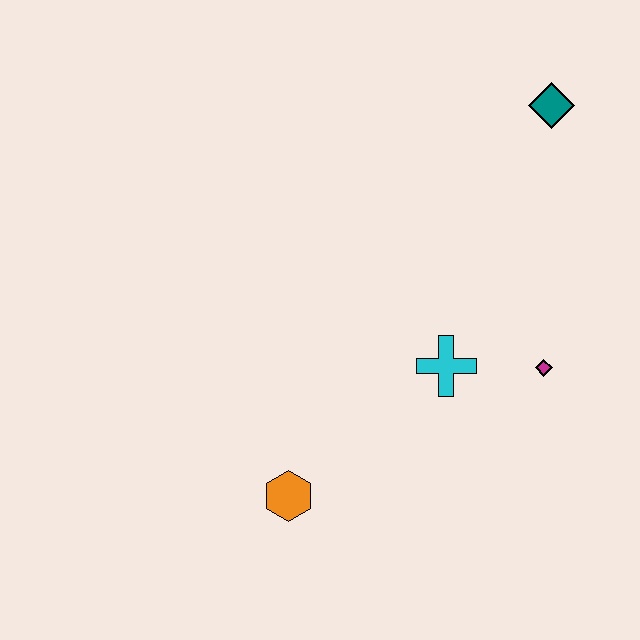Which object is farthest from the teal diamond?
The orange hexagon is farthest from the teal diamond.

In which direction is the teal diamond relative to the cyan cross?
The teal diamond is above the cyan cross.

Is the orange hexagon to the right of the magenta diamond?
No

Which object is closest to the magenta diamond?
The cyan cross is closest to the magenta diamond.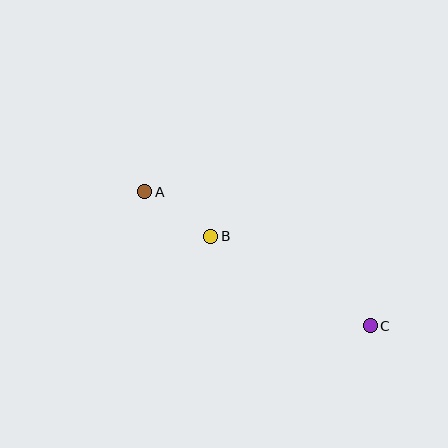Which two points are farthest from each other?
Points A and C are farthest from each other.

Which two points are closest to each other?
Points A and B are closest to each other.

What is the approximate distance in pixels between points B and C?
The distance between B and C is approximately 183 pixels.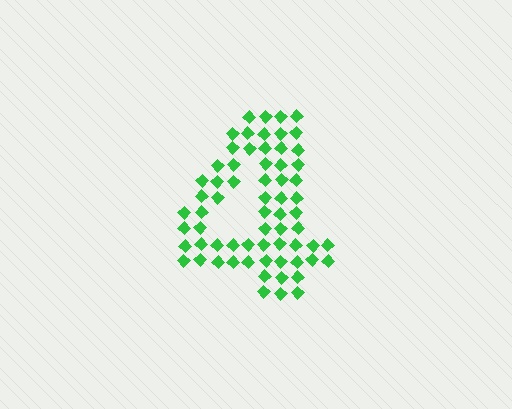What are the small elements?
The small elements are diamonds.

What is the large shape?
The large shape is the digit 4.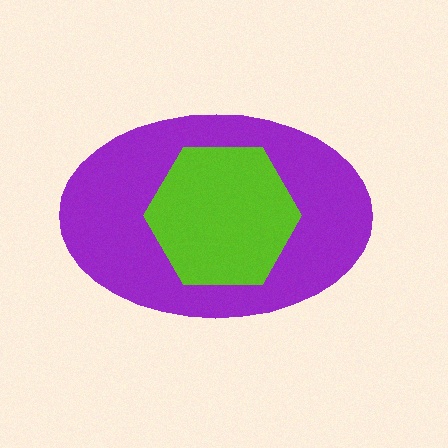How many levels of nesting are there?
2.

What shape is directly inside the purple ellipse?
The lime hexagon.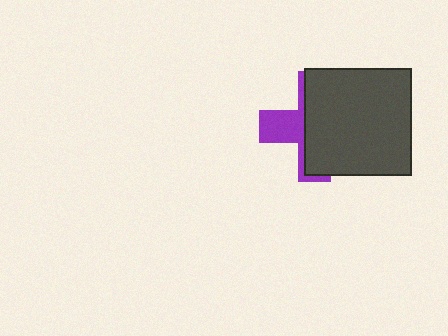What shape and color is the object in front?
The object in front is a dark gray square.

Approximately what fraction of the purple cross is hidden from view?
Roughly 66% of the purple cross is hidden behind the dark gray square.